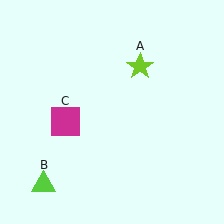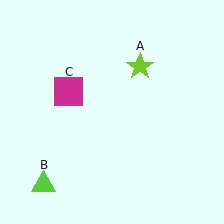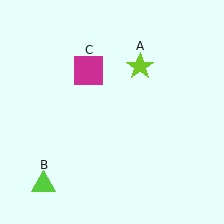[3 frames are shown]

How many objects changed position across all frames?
1 object changed position: magenta square (object C).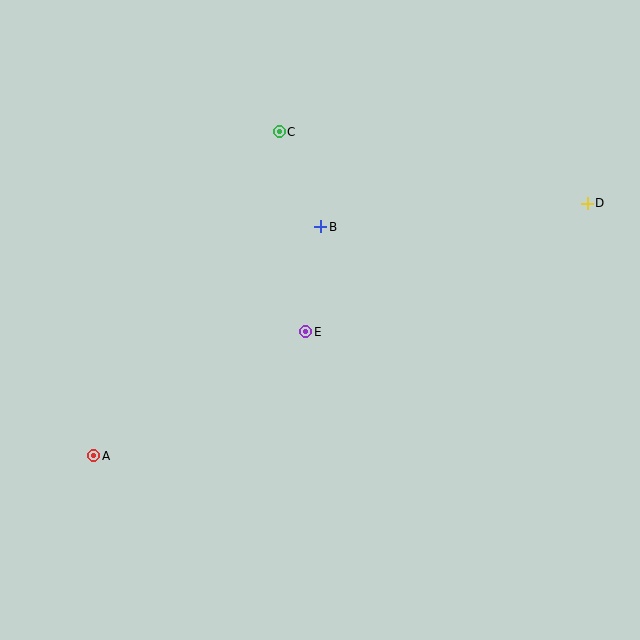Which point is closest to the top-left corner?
Point C is closest to the top-left corner.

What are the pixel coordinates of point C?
Point C is at (279, 132).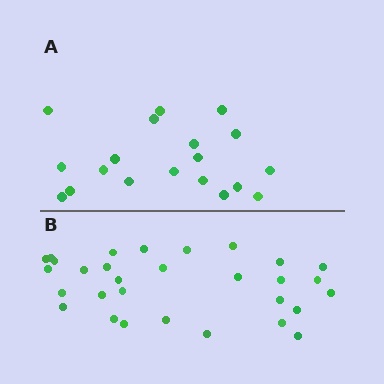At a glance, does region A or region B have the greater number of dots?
Region B (the bottom region) has more dots.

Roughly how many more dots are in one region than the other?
Region B has roughly 12 or so more dots than region A.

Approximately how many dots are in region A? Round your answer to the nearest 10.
About 20 dots. (The exact count is 19, which rounds to 20.)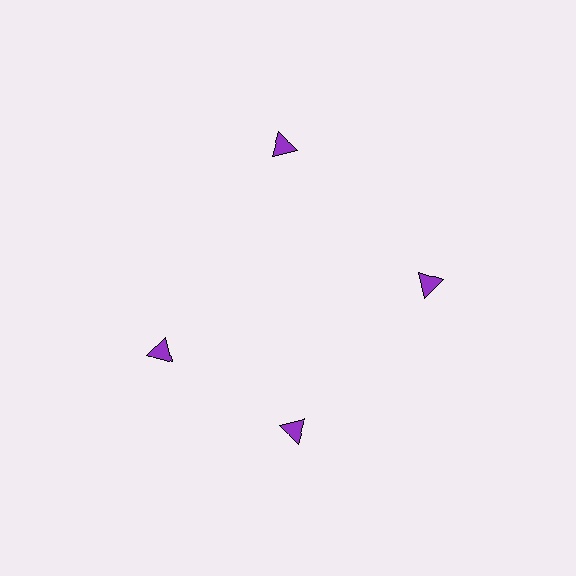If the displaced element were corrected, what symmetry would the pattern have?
It would have 4-fold rotational symmetry — the pattern would map onto itself every 90 degrees.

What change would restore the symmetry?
The symmetry would be restored by rotating it back into even spacing with its neighbors so that all 4 triangles sit at equal angles and equal distance from the center.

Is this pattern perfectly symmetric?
No. The 4 purple triangles are arranged in a ring, but one element near the 9 o'clock position is rotated out of alignment along the ring, breaking the 4-fold rotational symmetry.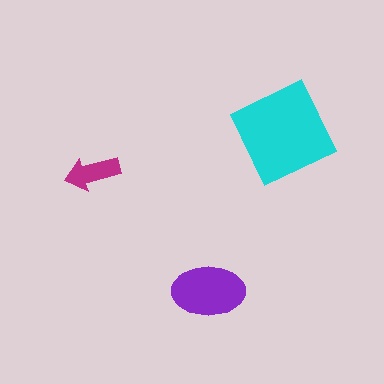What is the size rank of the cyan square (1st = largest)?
1st.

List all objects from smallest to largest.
The magenta arrow, the purple ellipse, the cyan square.